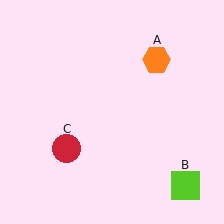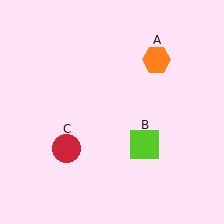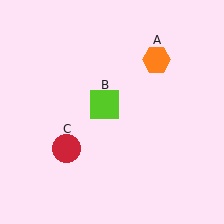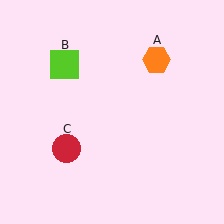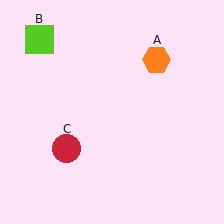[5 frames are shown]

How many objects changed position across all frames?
1 object changed position: lime square (object B).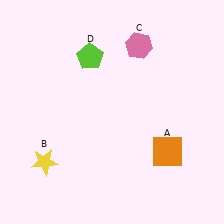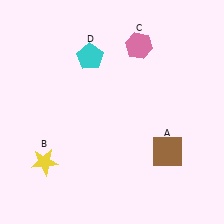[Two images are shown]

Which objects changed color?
A changed from orange to brown. D changed from lime to cyan.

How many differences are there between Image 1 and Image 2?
There are 2 differences between the two images.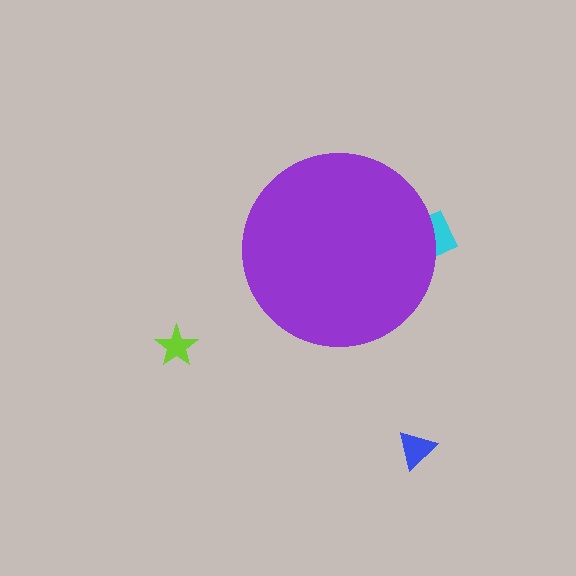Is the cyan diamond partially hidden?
Yes, the cyan diamond is partially hidden behind the purple circle.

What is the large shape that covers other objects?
A purple circle.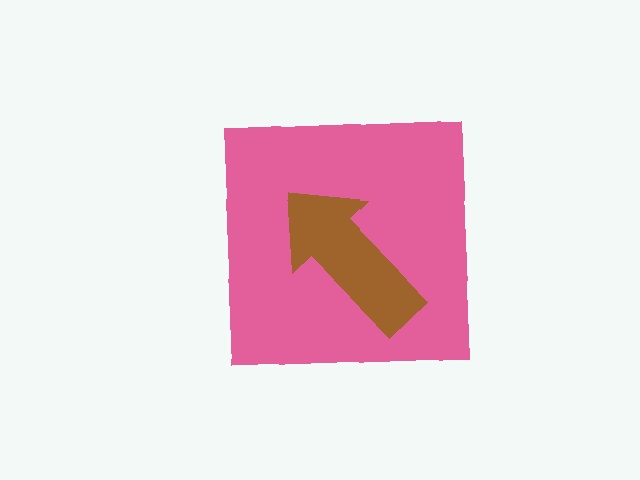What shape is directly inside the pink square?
The brown arrow.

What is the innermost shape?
The brown arrow.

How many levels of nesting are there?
2.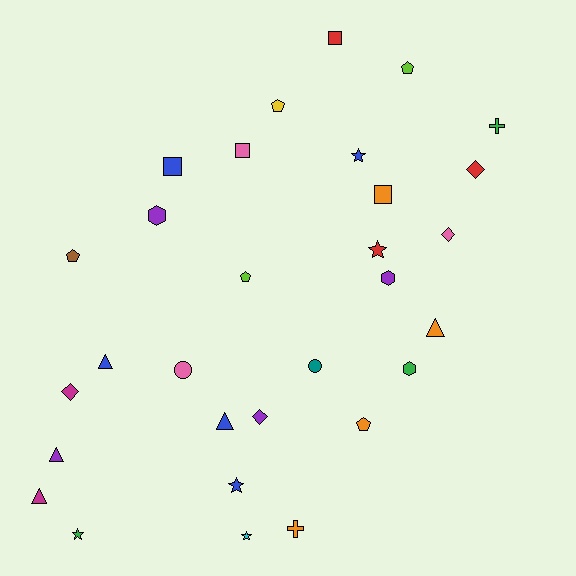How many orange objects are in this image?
There are 4 orange objects.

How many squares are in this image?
There are 4 squares.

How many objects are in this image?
There are 30 objects.